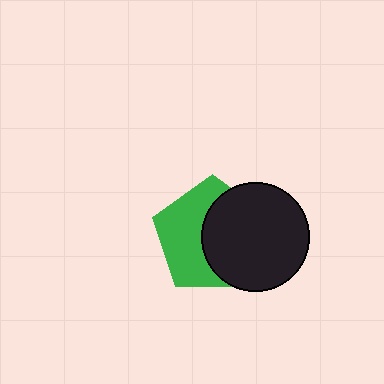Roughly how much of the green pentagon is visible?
About half of it is visible (roughly 49%).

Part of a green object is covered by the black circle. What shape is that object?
It is a pentagon.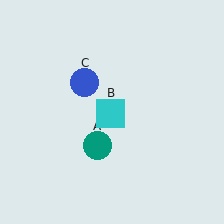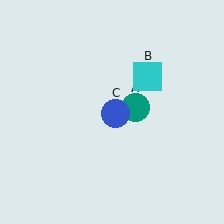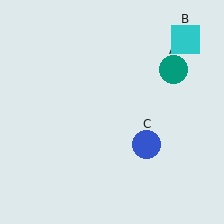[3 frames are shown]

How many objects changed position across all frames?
3 objects changed position: teal circle (object A), cyan square (object B), blue circle (object C).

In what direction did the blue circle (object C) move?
The blue circle (object C) moved down and to the right.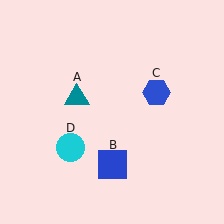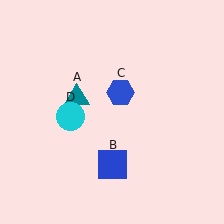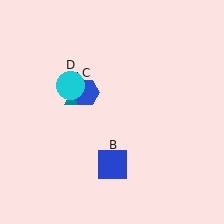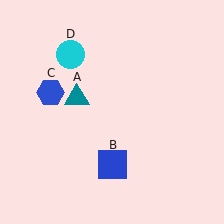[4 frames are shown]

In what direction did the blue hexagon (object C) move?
The blue hexagon (object C) moved left.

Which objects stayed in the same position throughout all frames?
Teal triangle (object A) and blue square (object B) remained stationary.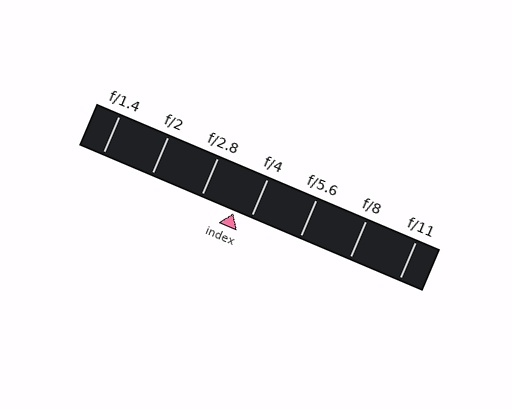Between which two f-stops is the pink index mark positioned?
The index mark is between f/2.8 and f/4.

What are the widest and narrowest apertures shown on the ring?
The widest aperture shown is f/1.4 and the narrowest is f/11.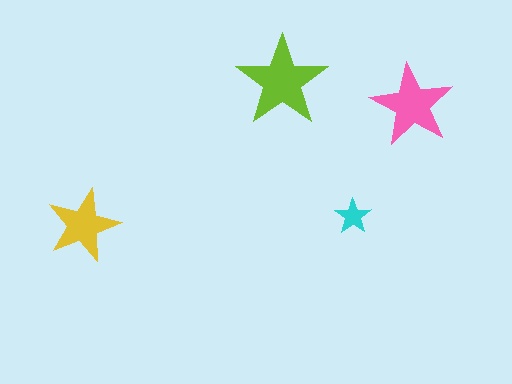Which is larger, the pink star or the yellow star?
The pink one.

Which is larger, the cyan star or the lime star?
The lime one.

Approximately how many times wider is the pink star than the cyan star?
About 2.5 times wider.